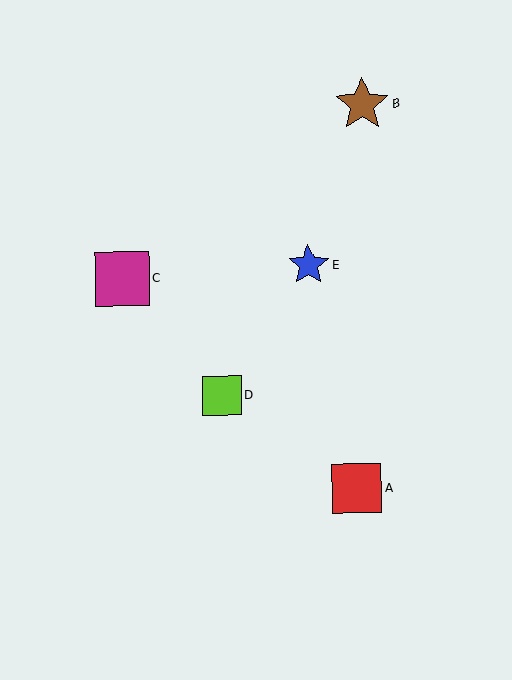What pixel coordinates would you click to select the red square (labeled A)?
Click at (357, 489) to select the red square A.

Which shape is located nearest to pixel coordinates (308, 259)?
The blue star (labeled E) at (308, 265) is nearest to that location.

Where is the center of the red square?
The center of the red square is at (357, 489).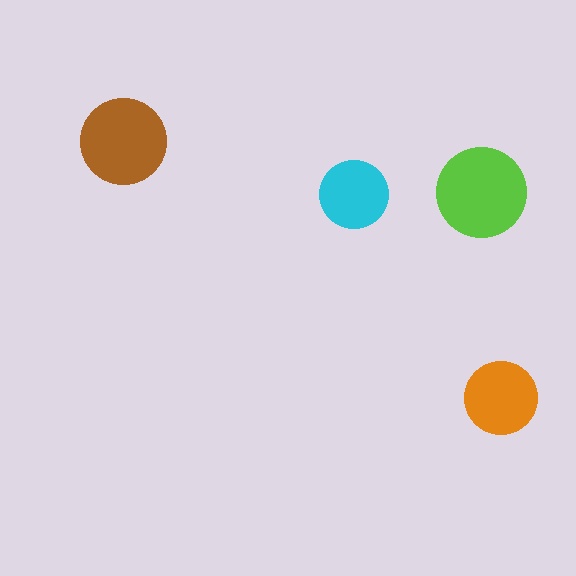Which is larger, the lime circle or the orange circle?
The lime one.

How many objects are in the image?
There are 4 objects in the image.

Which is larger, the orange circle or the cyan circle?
The orange one.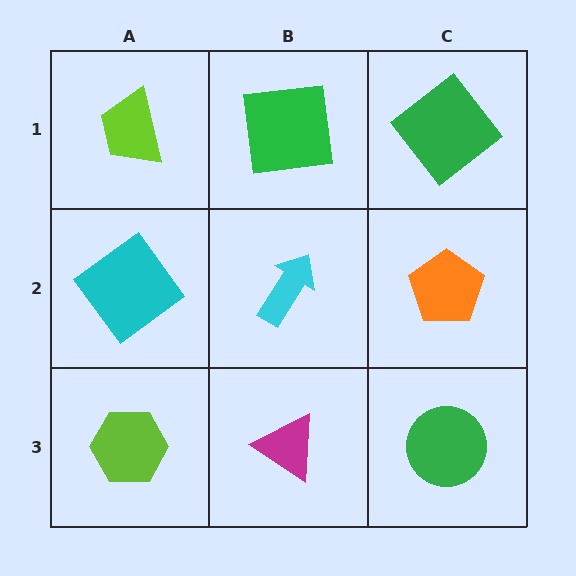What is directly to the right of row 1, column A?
A green square.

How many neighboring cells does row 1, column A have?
2.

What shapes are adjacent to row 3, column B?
A cyan arrow (row 2, column B), a lime hexagon (row 3, column A), a green circle (row 3, column C).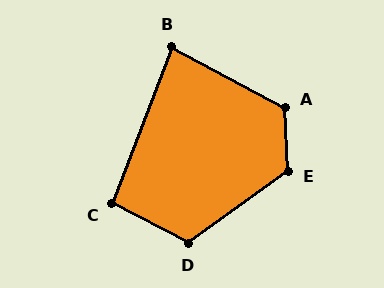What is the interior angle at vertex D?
Approximately 116 degrees (obtuse).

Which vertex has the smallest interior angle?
B, at approximately 83 degrees.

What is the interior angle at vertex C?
Approximately 97 degrees (obtuse).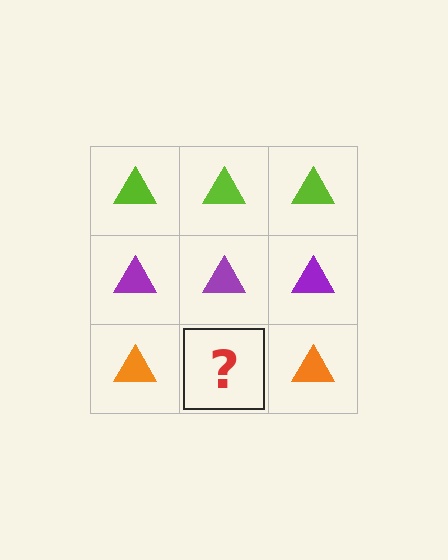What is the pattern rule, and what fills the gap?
The rule is that each row has a consistent color. The gap should be filled with an orange triangle.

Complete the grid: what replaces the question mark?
The question mark should be replaced with an orange triangle.